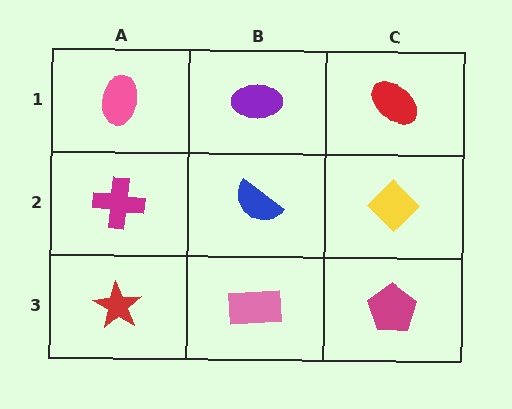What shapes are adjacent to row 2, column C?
A red ellipse (row 1, column C), a magenta pentagon (row 3, column C), a blue semicircle (row 2, column B).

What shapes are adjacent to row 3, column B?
A blue semicircle (row 2, column B), a red star (row 3, column A), a magenta pentagon (row 3, column C).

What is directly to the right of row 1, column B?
A red ellipse.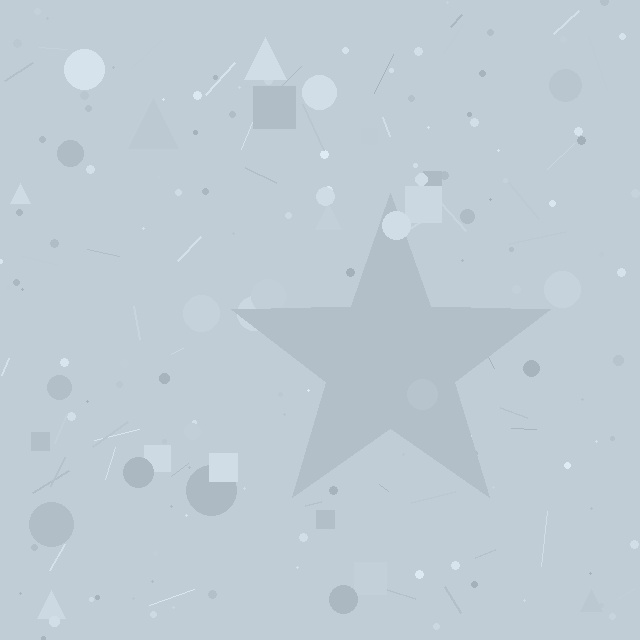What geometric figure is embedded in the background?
A star is embedded in the background.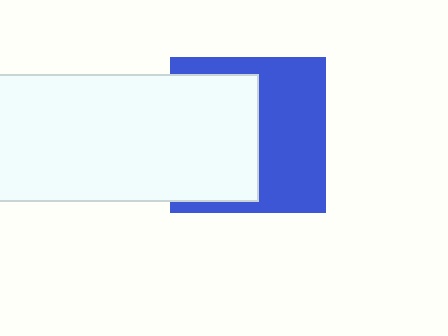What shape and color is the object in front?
The object in front is a white rectangle.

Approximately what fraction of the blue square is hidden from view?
Roughly 47% of the blue square is hidden behind the white rectangle.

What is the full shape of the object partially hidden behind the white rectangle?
The partially hidden object is a blue square.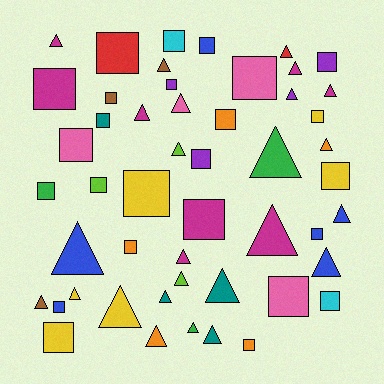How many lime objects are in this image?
There are 3 lime objects.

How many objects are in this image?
There are 50 objects.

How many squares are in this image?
There are 25 squares.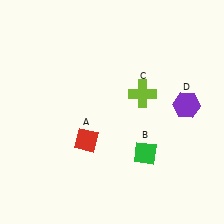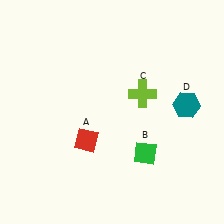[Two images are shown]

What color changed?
The hexagon (D) changed from purple in Image 1 to teal in Image 2.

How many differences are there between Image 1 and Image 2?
There is 1 difference between the two images.